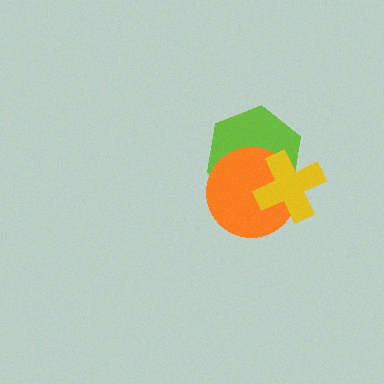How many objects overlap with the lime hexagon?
2 objects overlap with the lime hexagon.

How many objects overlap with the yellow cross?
2 objects overlap with the yellow cross.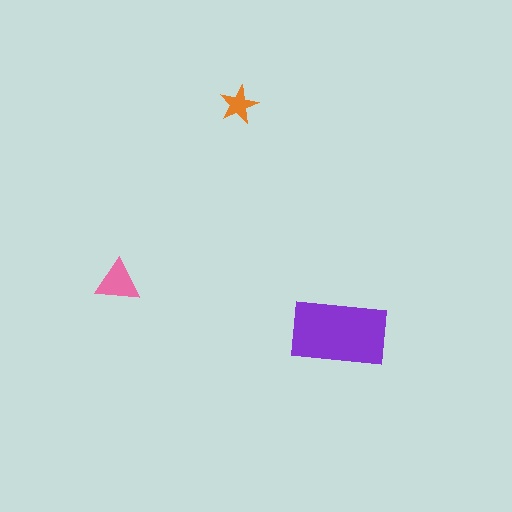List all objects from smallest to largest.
The orange star, the pink triangle, the purple rectangle.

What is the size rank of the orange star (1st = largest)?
3rd.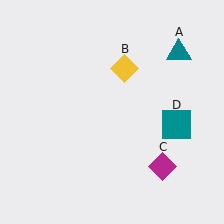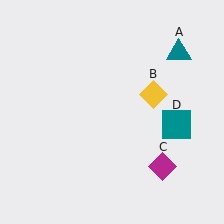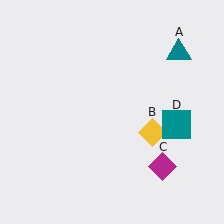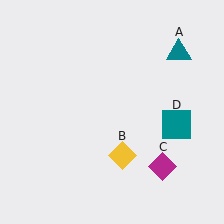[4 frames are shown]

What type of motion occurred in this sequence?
The yellow diamond (object B) rotated clockwise around the center of the scene.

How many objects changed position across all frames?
1 object changed position: yellow diamond (object B).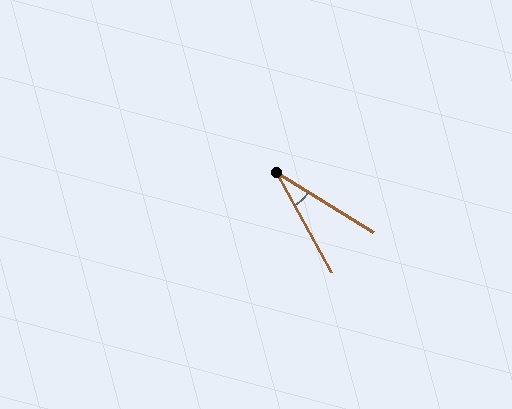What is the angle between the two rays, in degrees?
Approximately 29 degrees.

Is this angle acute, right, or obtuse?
It is acute.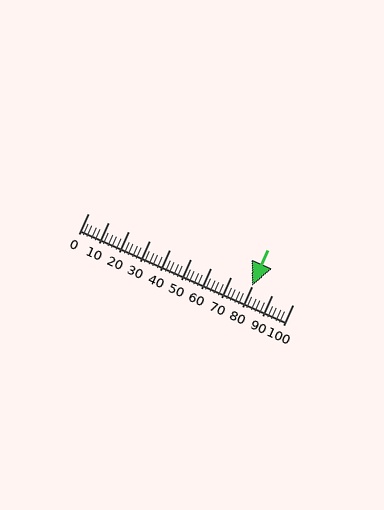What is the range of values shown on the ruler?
The ruler shows values from 0 to 100.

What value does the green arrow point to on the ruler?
The green arrow points to approximately 80.